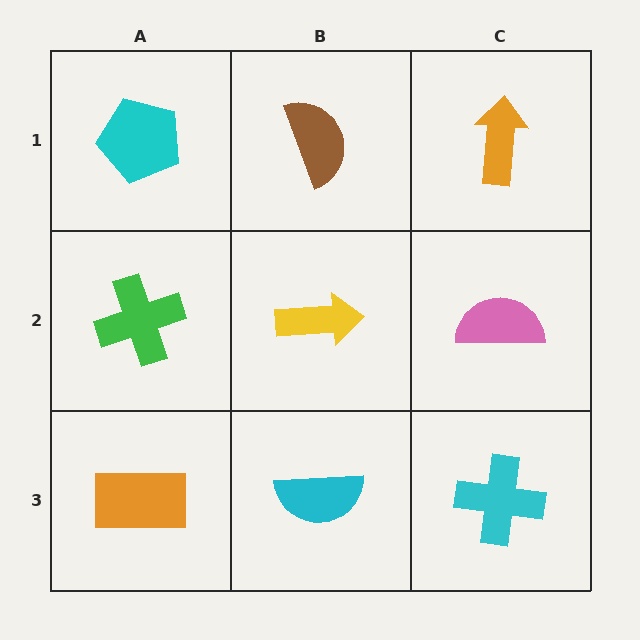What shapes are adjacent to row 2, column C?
An orange arrow (row 1, column C), a cyan cross (row 3, column C), a yellow arrow (row 2, column B).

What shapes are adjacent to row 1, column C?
A pink semicircle (row 2, column C), a brown semicircle (row 1, column B).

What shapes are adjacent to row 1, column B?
A yellow arrow (row 2, column B), a cyan pentagon (row 1, column A), an orange arrow (row 1, column C).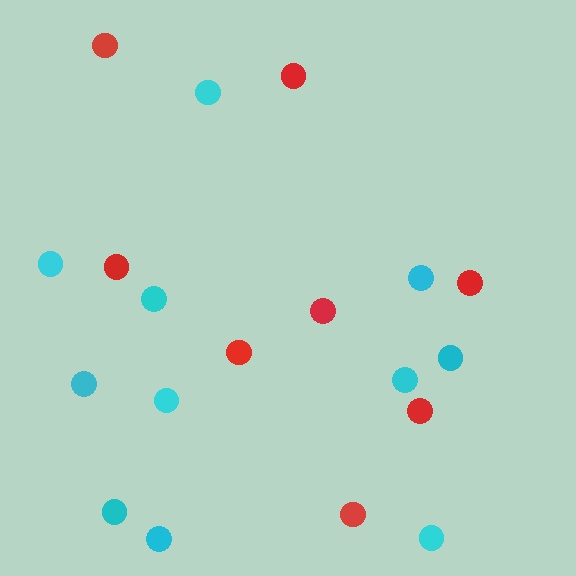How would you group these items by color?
There are 2 groups: one group of cyan circles (11) and one group of red circles (8).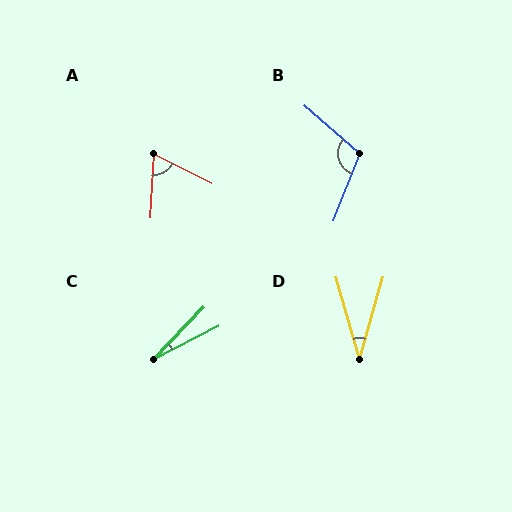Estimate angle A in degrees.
Approximately 67 degrees.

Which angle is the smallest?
C, at approximately 19 degrees.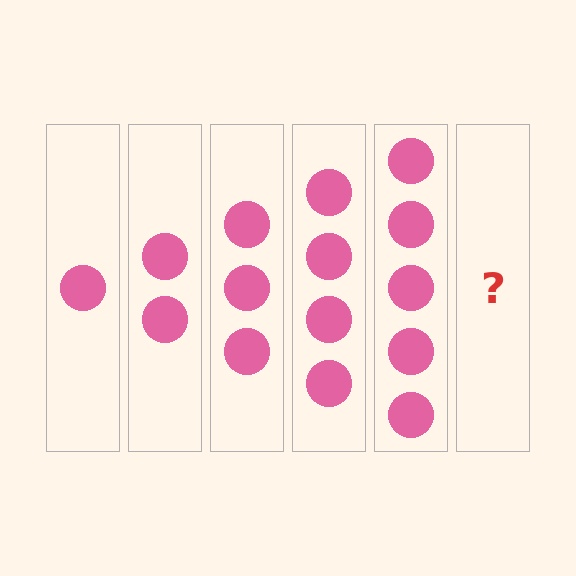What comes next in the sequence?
The next element should be 6 circles.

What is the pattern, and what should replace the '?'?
The pattern is that each step adds one more circle. The '?' should be 6 circles.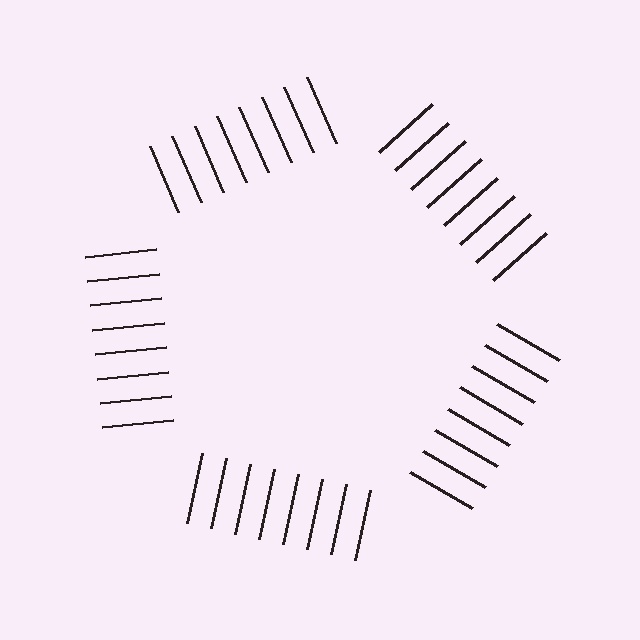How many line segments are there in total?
40 — 8 along each of the 5 edges.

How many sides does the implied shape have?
5 sides — the line-ends trace a pentagon.